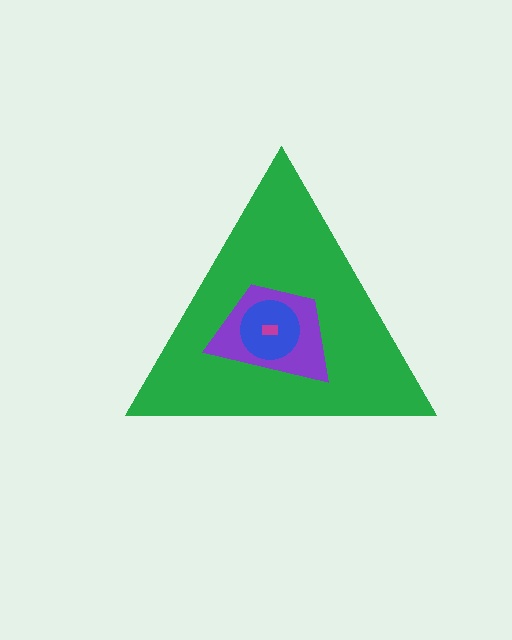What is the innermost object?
The magenta rectangle.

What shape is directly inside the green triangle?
The purple trapezoid.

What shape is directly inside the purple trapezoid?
The blue circle.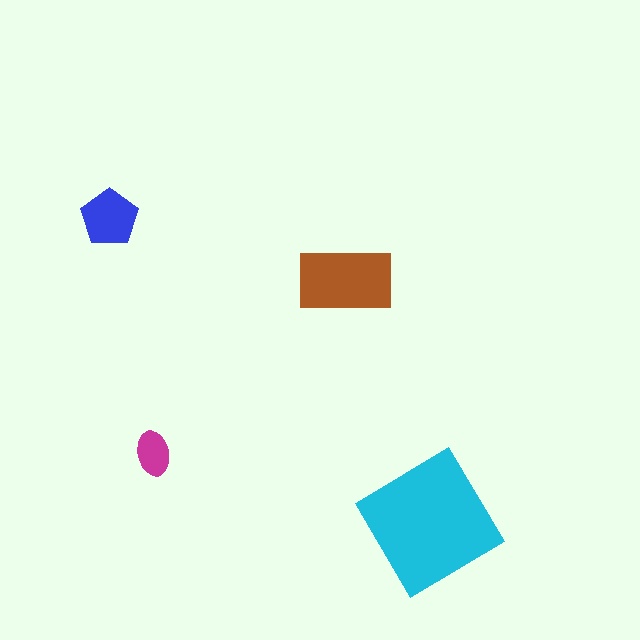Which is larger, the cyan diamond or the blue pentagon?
The cyan diamond.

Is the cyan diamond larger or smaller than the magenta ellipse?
Larger.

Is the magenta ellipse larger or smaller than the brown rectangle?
Smaller.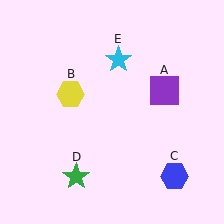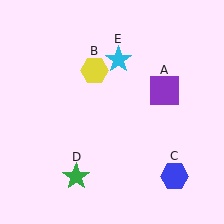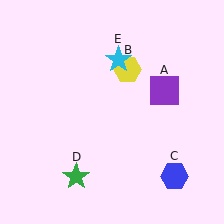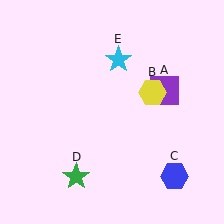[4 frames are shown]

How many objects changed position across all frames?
1 object changed position: yellow hexagon (object B).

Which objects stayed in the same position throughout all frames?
Purple square (object A) and blue hexagon (object C) and green star (object D) and cyan star (object E) remained stationary.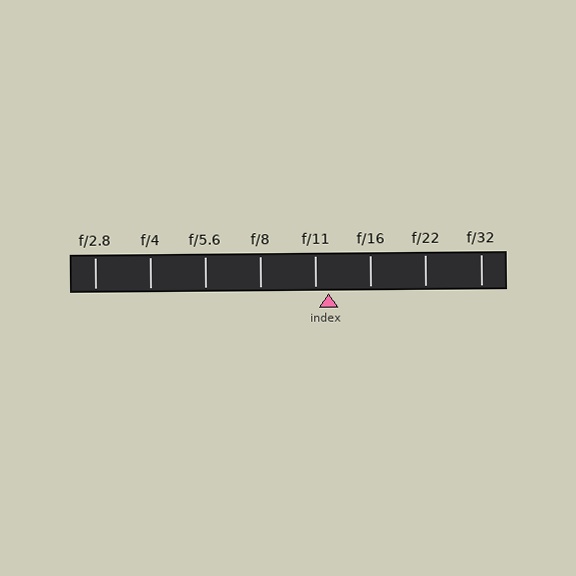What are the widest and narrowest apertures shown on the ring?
The widest aperture shown is f/2.8 and the narrowest is f/32.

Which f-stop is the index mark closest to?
The index mark is closest to f/11.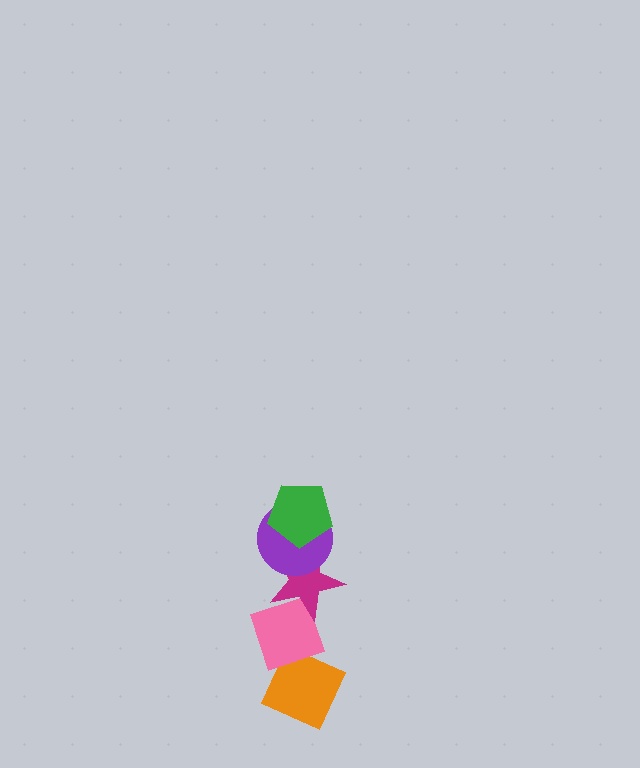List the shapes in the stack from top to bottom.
From top to bottom: the green pentagon, the purple circle, the magenta star, the pink diamond, the orange diamond.